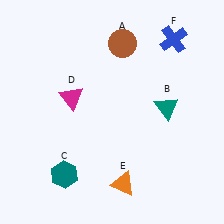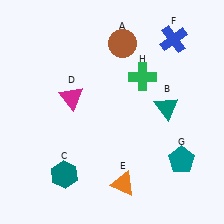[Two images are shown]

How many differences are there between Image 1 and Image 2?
There are 2 differences between the two images.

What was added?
A teal pentagon (G), a green cross (H) were added in Image 2.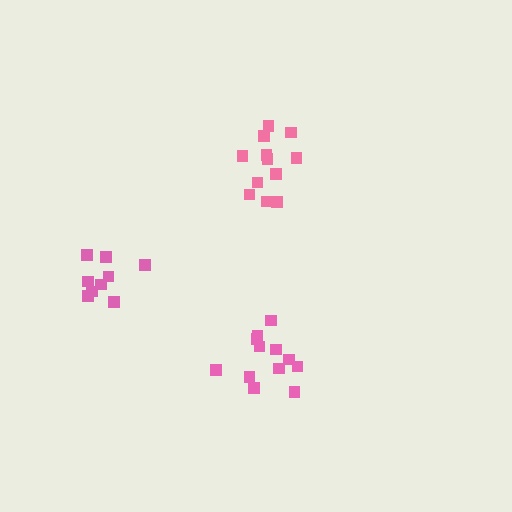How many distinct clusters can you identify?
There are 3 distinct clusters.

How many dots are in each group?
Group 1: 14 dots, Group 2: 9 dots, Group 3: 12 dots (35 total).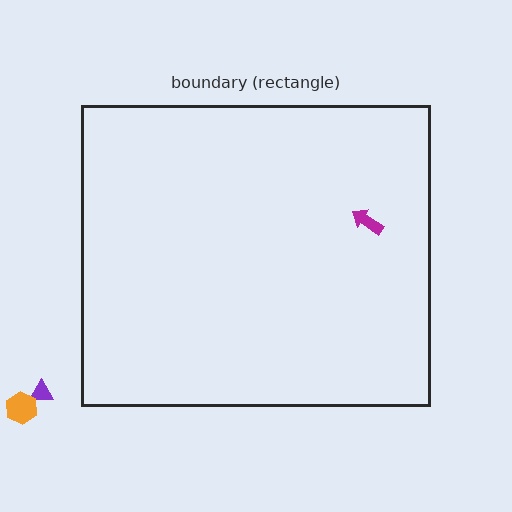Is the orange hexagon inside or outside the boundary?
Outside.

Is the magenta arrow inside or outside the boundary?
Inside.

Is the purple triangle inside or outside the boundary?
Outside.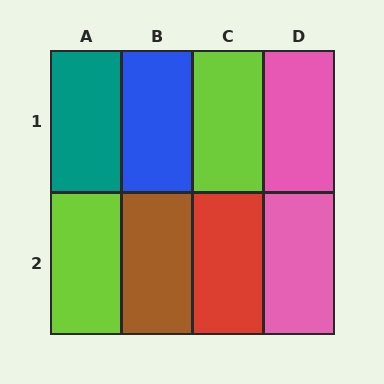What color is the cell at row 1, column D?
Pink.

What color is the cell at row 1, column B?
Blue.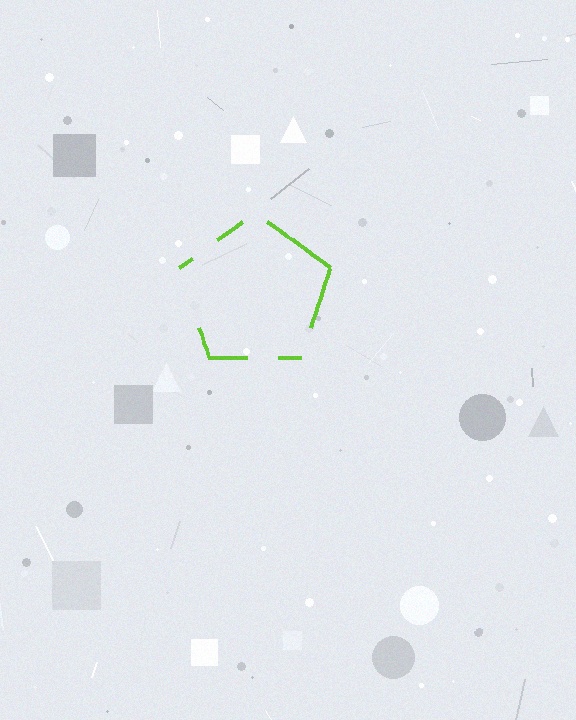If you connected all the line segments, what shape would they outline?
They would outline a pentagon.